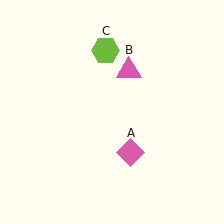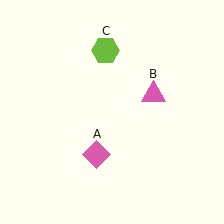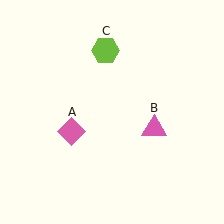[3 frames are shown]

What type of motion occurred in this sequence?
The pink diamond (object A), pink triangle (object B) rotated clockwise around the center of the scene.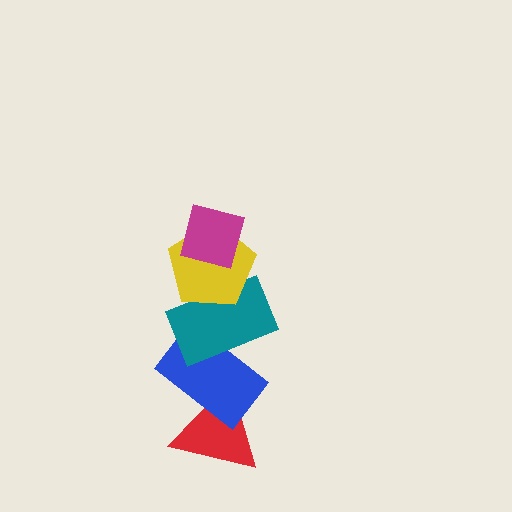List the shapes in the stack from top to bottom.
From top to bottom: the magenta square, the yellow pentagon, the teal rectangle, the blue rectangle, the red triangle.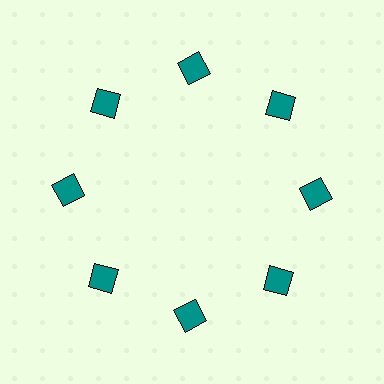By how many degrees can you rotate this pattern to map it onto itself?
The pattern maps onto itself every 45 degrees of rotation.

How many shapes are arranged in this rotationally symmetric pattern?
There are 8 shapes, arranged in 8 groups of 1.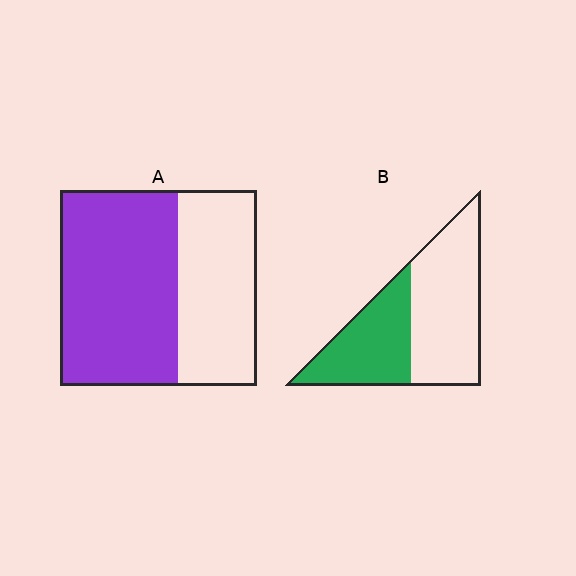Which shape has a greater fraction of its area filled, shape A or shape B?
Shape A.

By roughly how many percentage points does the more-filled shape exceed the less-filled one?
By roughly 20 percentage points (A over B).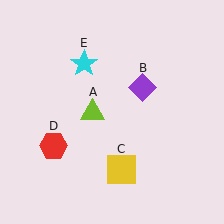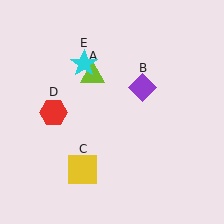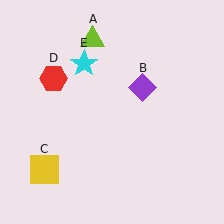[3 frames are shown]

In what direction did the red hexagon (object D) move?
The red hexagon (object D) moved up.